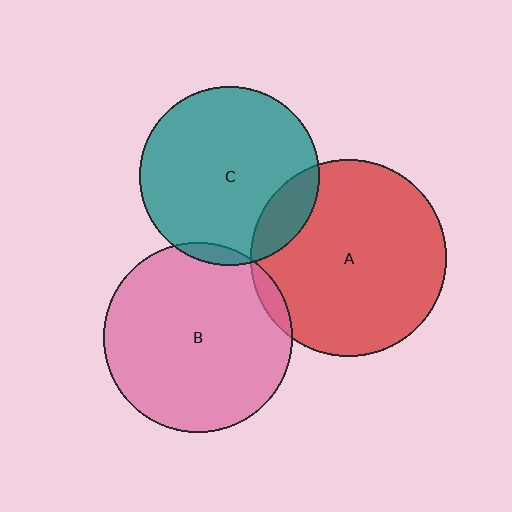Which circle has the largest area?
Circle A (red).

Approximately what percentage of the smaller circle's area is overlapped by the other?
Approximately 15%.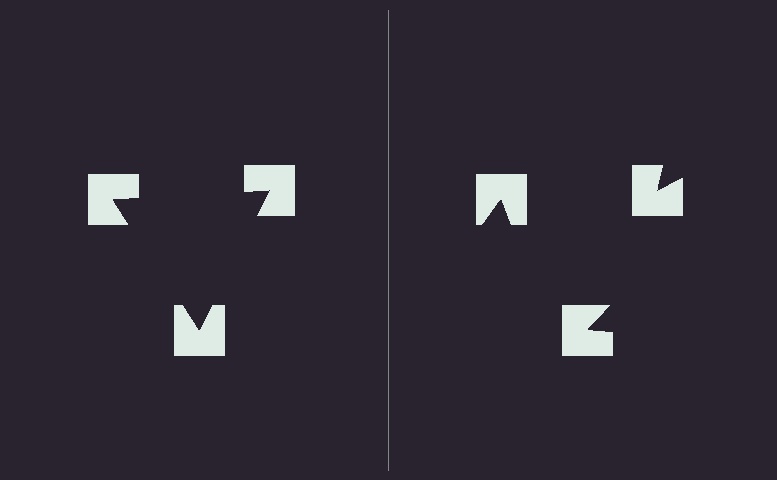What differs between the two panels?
The notched squares are positioned identically on both sides; only the wedge orientations differ. On the left they align to a triangle; on the right they are misaligned.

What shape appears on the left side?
An illusory triangle.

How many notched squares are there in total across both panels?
6 — 3 on each side.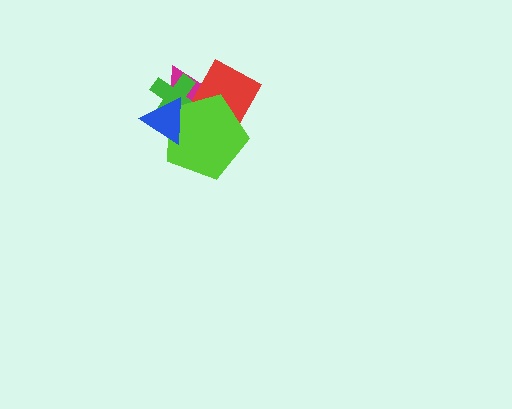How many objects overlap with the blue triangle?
3 objects overlap with the blue triangle.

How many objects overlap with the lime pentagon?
4 objects overlap with the lime pentagon.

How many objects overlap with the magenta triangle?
4 objects overlap with the magenta triangle.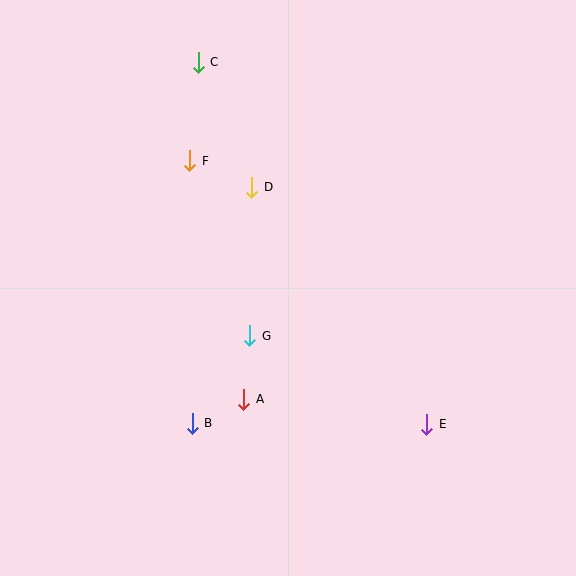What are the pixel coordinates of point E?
Point E is at (427, 424).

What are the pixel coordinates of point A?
Point A is at (244, 399).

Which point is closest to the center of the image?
Point G at (250, 336) is closest to the center.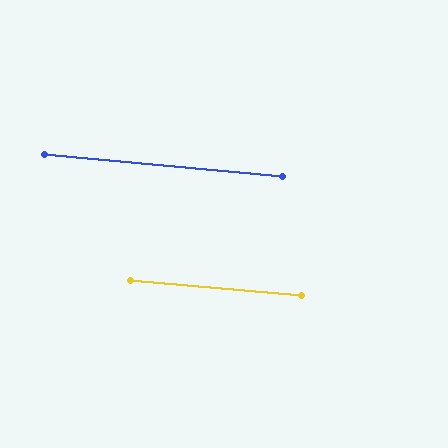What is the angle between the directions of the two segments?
Approximately 0 degrees.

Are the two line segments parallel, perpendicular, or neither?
Parallel — their directions differ by only 0.1°.